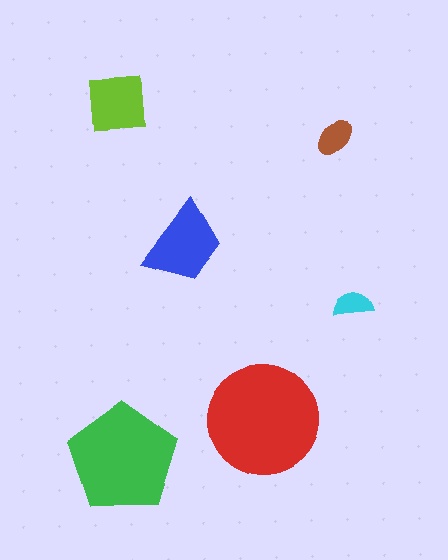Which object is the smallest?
The cyan semicircle.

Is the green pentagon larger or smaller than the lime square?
Larger.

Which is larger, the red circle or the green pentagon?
The red circle.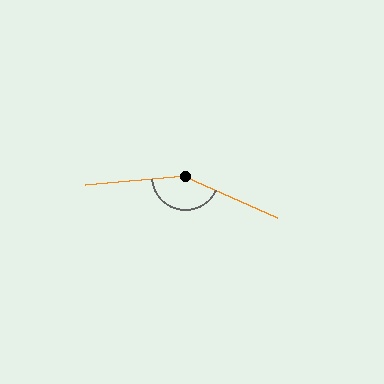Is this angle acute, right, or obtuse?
It is obtuse.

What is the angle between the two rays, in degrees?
Approximately 151 degrees.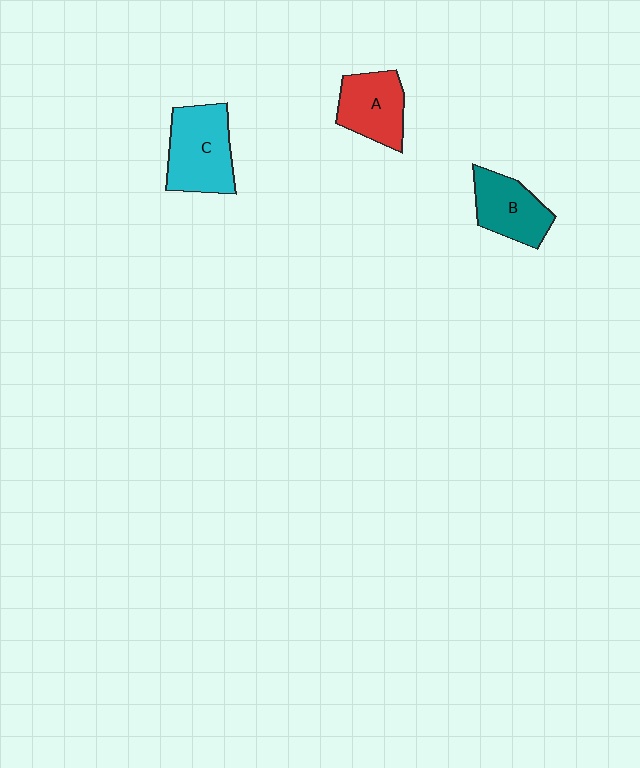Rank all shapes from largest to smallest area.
From largest to smallest: C (cyan), A (red), B (teal).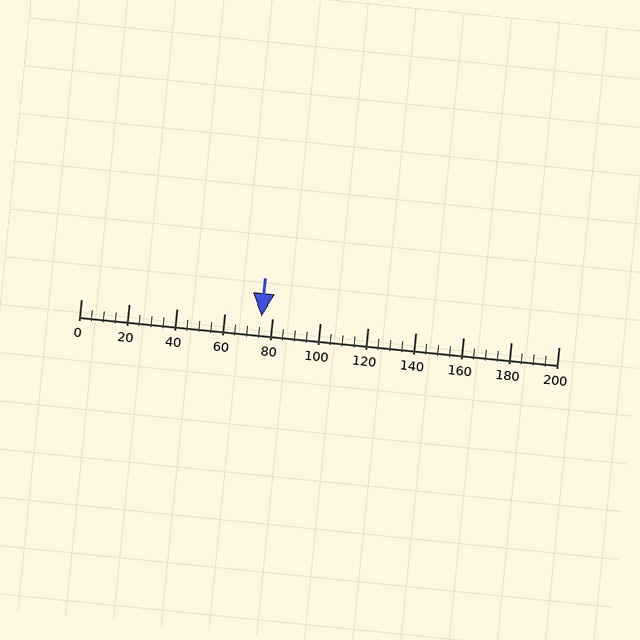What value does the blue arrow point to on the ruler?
The blue arrow points to approximately 76.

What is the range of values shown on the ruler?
The ruler shows values from 0 to 200.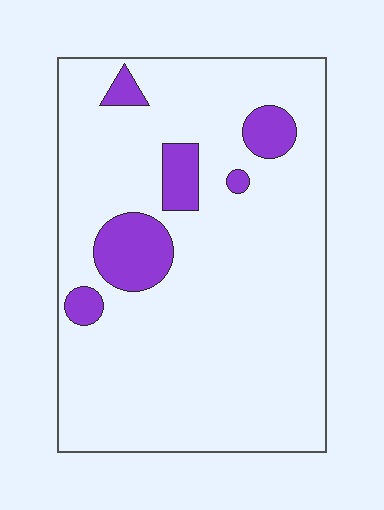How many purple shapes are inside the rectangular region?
6.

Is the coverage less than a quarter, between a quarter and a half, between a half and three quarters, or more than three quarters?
Less than a quarter.